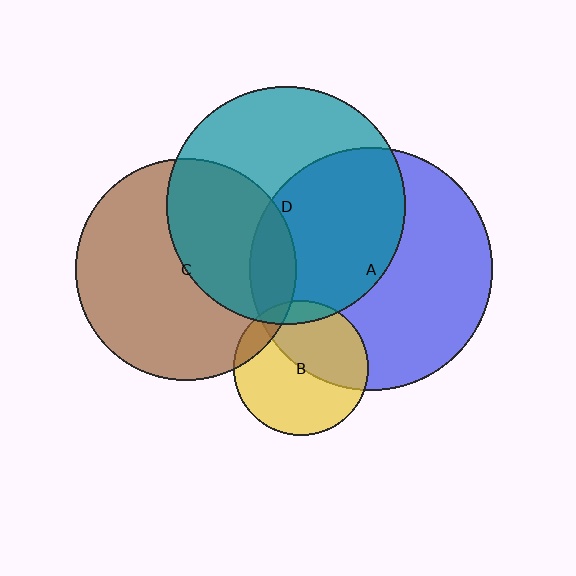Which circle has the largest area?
Circle A (blue).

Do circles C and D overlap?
Yes.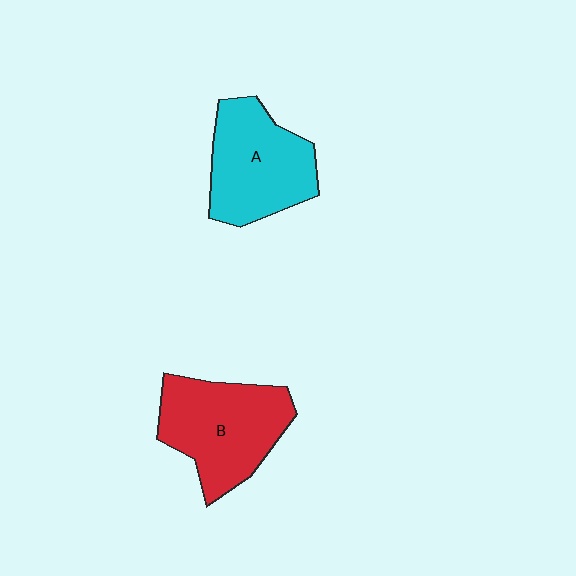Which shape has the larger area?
Shape B (red).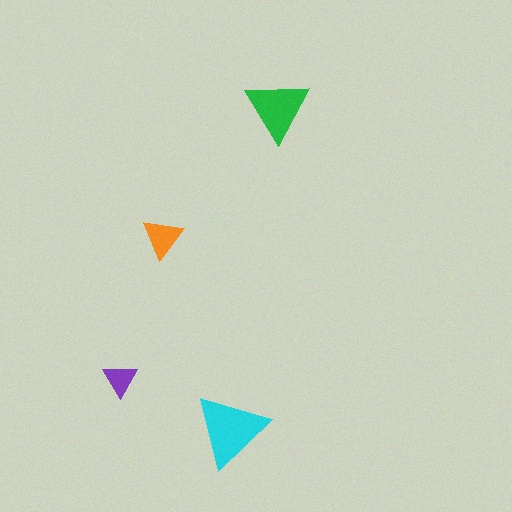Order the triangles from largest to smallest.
the cyan one, the green one, the orange one, the purple one.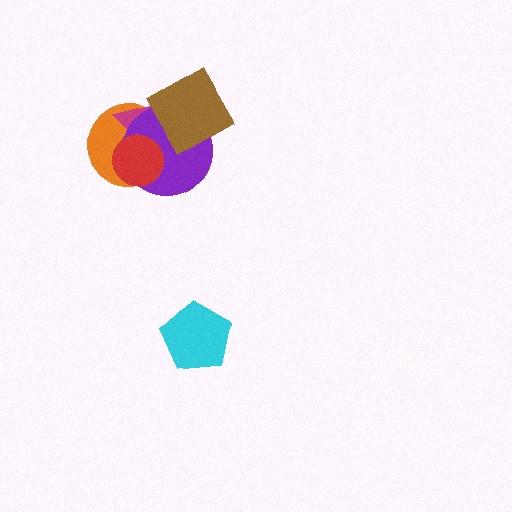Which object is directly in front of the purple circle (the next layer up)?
The red circle is directly in front of the purple circle.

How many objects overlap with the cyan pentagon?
0 objects overlap with the cyan pentagon.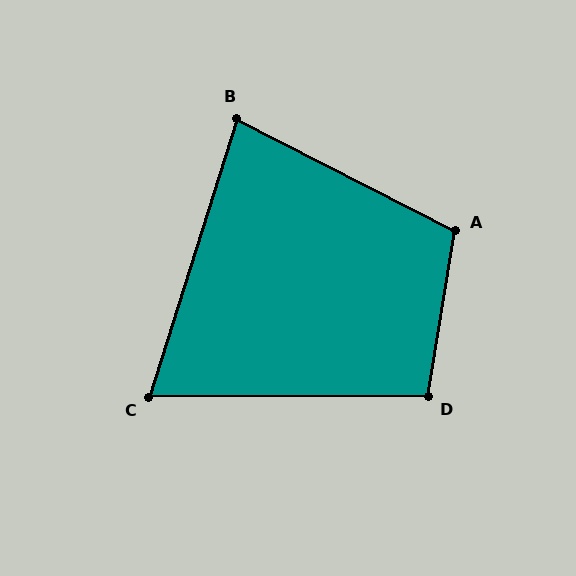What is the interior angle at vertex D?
Approximately 99 degrees (obtuse).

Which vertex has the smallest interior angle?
C, at approximately 72 degrees.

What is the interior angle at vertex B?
Approximately 81 degrees (acute).